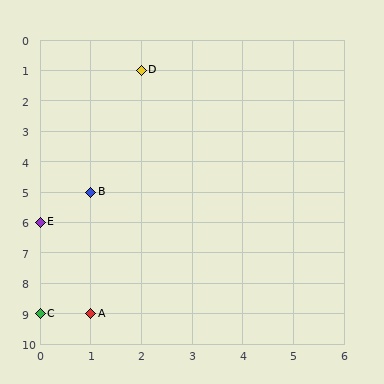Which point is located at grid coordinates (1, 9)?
Point A is at (1, 9).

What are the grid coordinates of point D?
Point D is at grid coordinates (2, 1).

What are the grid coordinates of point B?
Point B is at grid coordinates (1, 5).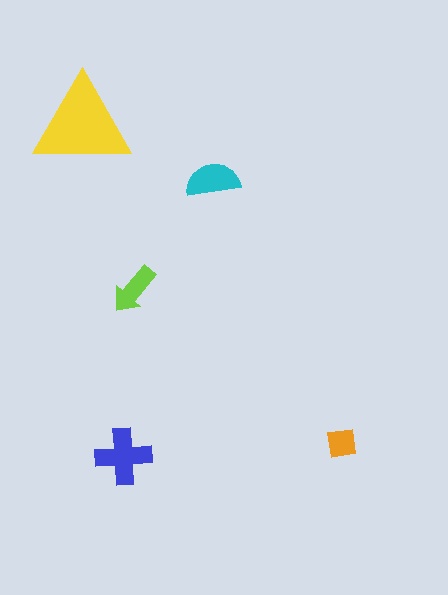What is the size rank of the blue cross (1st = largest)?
2nd.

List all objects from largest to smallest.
The yellow triangle, the blue cross, the cyan semicircle, the lime arrow, the orange square.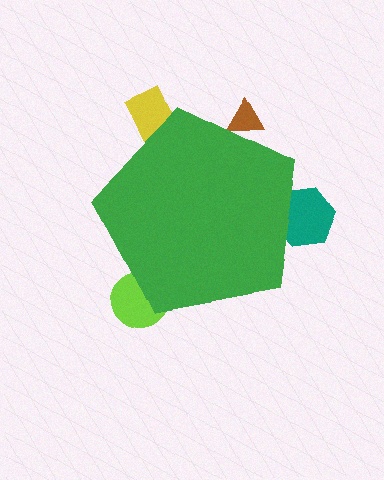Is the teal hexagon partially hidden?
Yes, the teal hexagon is partially hidden behind the green pentagon.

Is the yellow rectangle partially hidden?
Yes, the yellow rectangle is partially hidden behind the green pentagon.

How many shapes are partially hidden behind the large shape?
4 shapes are partially hidden.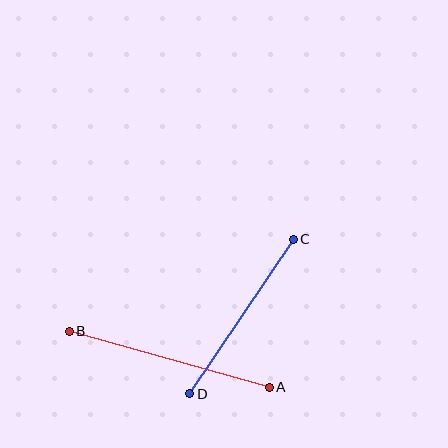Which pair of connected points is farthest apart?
Points A and B are farthest apart.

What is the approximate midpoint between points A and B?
The midpoint is at approximately (169, 359) pixels.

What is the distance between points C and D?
The distance is approximately 186 pixels.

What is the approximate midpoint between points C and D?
The midpoint is at approximately (242, 316) pixels.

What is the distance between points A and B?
The distance is approximately 208 pixels.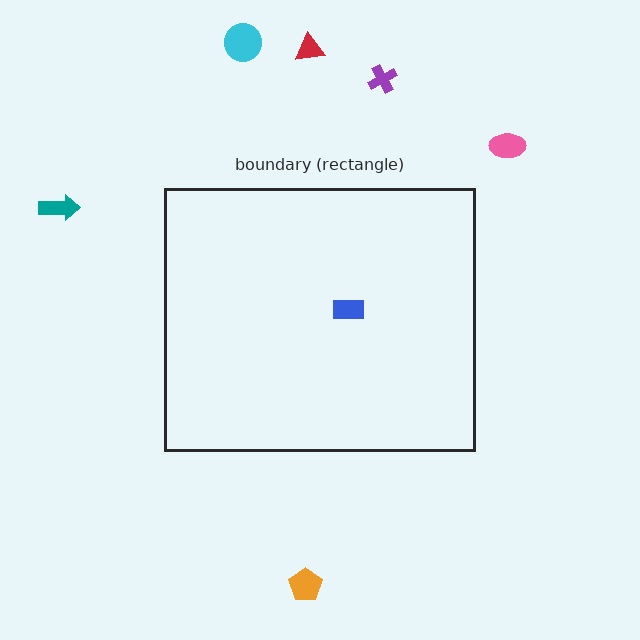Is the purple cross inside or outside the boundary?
Outside.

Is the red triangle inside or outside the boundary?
Outside.